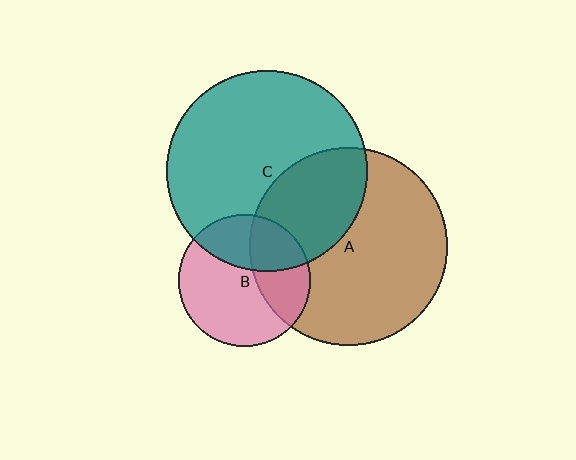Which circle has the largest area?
Circle C (teal).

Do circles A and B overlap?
Yes.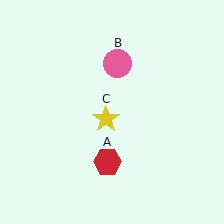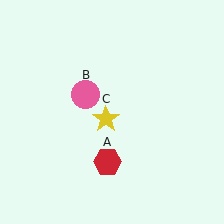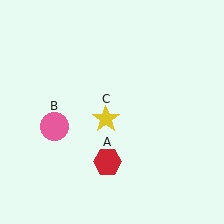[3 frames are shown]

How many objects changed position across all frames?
1 object changed position: pink circle (object B).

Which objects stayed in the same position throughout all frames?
Red hexagon (object A) and yellow star (object C) remained stationary.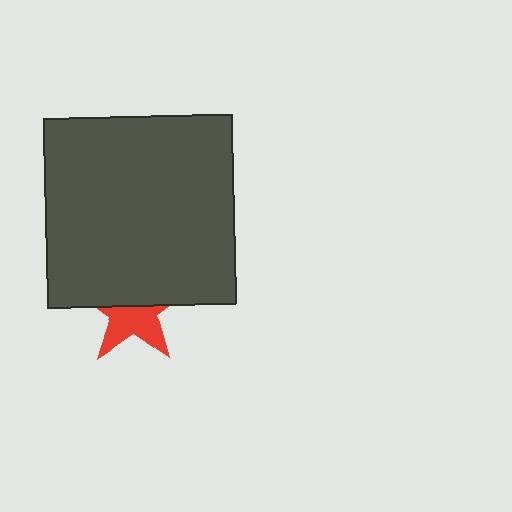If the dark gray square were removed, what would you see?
You would see the complete red star.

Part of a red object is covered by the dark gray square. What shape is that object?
It is a star.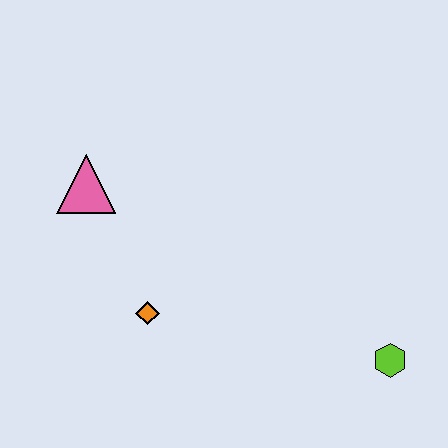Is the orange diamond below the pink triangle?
Yes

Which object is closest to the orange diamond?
The pink triangle is closest to the orange diamond.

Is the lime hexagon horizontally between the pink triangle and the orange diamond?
No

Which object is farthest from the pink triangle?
The lime hexagon is farthest from the pink triangle.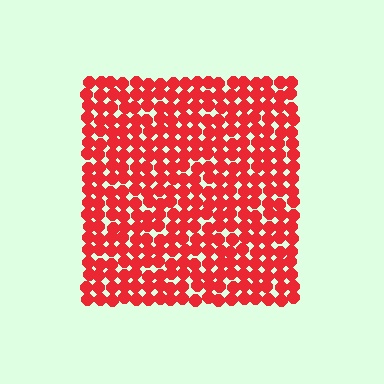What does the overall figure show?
The overall figure shows a square.